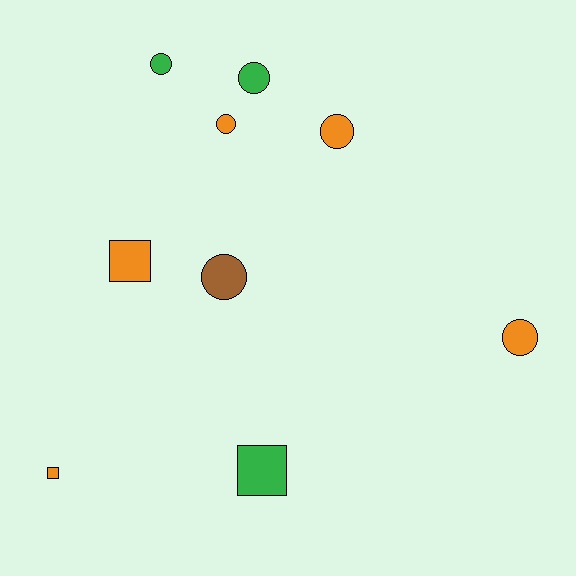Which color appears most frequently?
Orange, with 5 objects.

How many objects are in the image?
There are 9 objects.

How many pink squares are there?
There are no pink squares.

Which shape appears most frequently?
Circle, with 6 objects.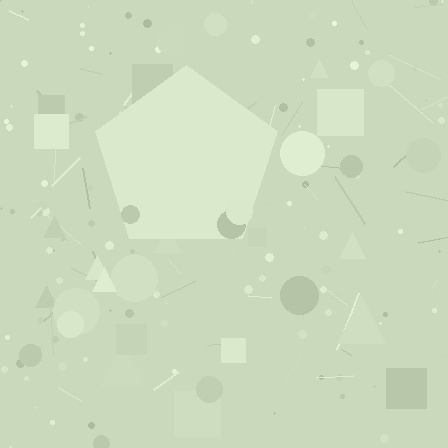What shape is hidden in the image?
A pentagon is hidden in the image.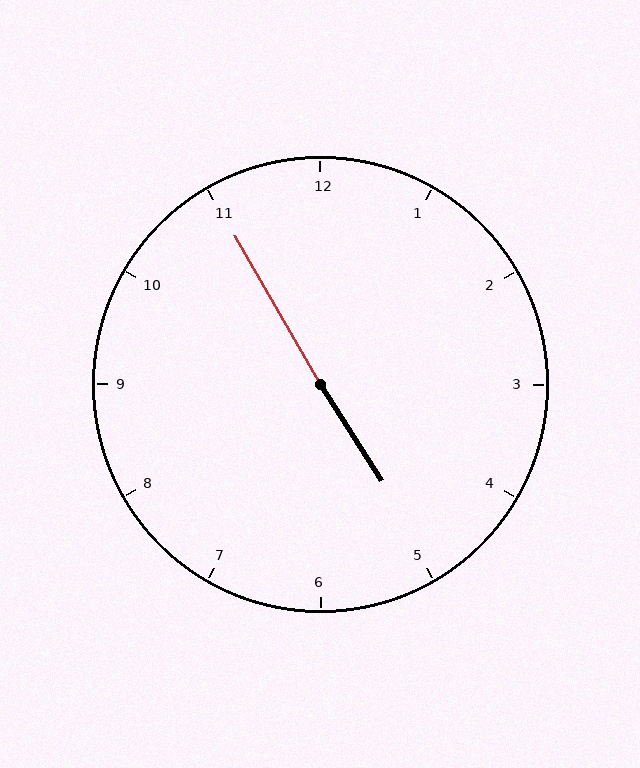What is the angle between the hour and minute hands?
Approximately 178 degrees.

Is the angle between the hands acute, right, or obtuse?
It is obtuse.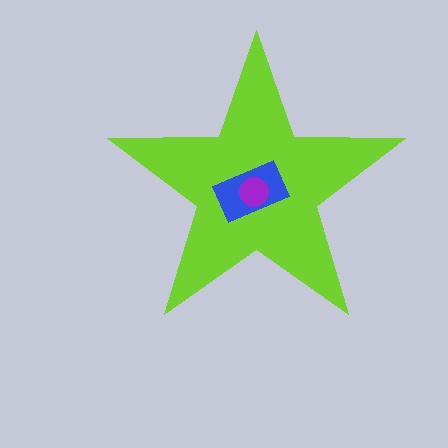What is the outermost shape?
The lime star.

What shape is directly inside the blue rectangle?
The purple circle.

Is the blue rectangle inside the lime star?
Yes.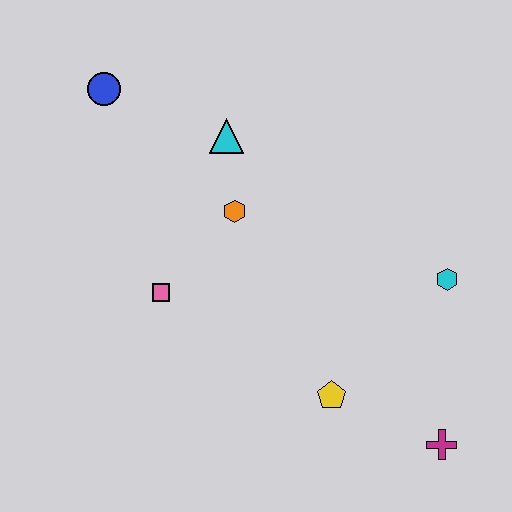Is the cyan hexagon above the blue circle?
No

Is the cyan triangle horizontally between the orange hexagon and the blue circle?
Yes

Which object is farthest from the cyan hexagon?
The blue circle is farthest from the cyan hexagon.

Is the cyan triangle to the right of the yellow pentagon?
No